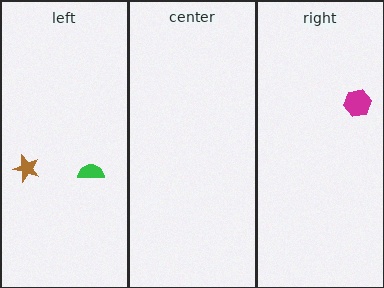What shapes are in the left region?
The brown star, the green semicircle.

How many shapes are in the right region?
1.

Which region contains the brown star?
The left region.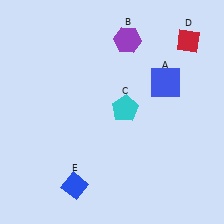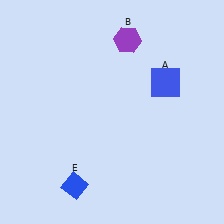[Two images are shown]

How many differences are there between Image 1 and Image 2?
There are 2 differences between the two images.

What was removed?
The red diamond (D), the cyan pentagon (C) were removed in Image 2.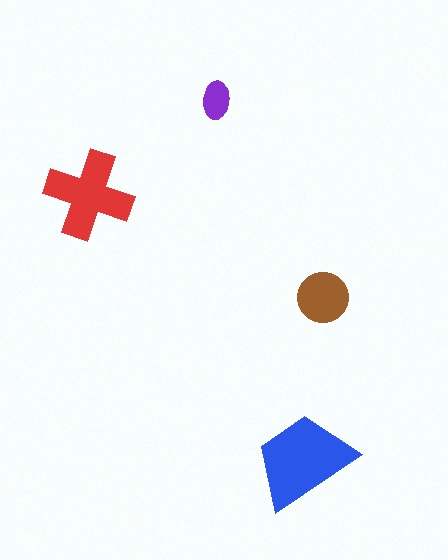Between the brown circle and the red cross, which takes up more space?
The red cross.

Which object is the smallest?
The purple ellipse.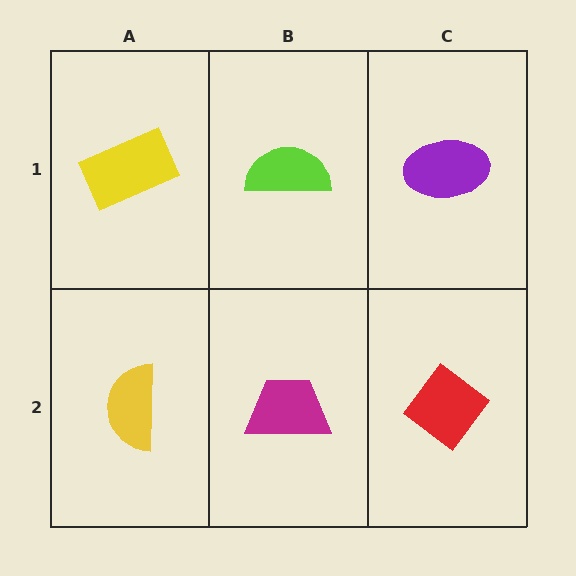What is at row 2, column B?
A magenta trapezoid.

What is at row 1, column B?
A lime semicircle.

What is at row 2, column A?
A yellow semicircle.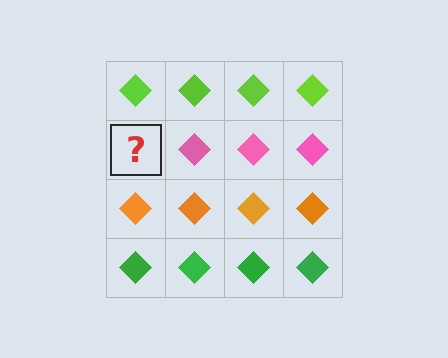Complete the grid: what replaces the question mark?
The question mark should be replaced with a pink diamond.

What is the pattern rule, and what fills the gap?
The rule is that each row has a consistent color. The gap should be filled with a pink diamond.